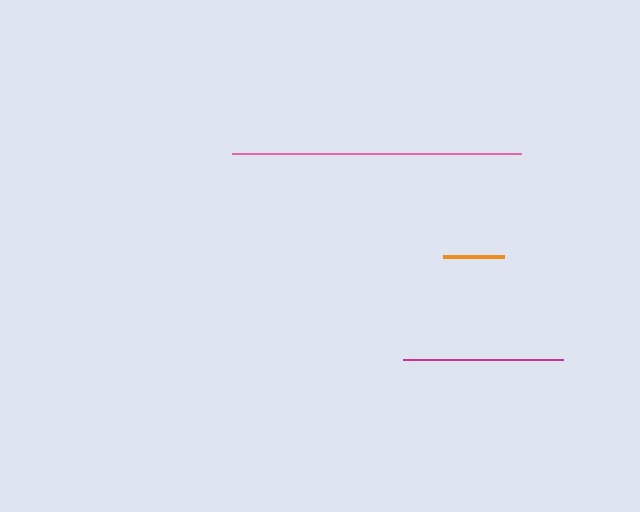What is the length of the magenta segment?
The magenta segment is approximately 160 pixels long.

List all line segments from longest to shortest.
From longest to shortest: pink, magenta, orange.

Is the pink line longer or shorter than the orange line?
The pink line is longer than the orange line.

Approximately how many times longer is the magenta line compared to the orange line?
The magenta line is approximately 2.6 times the length of the orange line.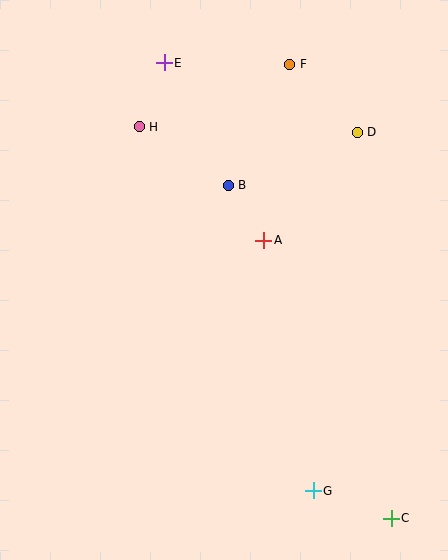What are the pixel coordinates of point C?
Point C is at (391, 518).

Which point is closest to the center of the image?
Point A at (264, 240) is closest to the center.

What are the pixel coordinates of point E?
Point E is at (164, 63).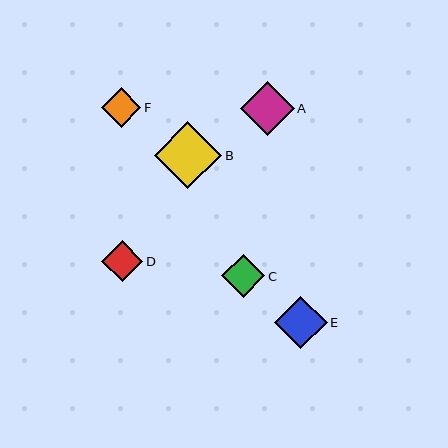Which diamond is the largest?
Diamond B is the largest with a size of approximately 67 pixels.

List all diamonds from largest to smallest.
From largest to smallest: B, A, E, C, D, F.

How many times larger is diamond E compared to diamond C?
Diamond E is approximately 1.2 times the size of diamond C.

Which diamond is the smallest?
Diamond F is the smallest with a size of approximately 40 pixels.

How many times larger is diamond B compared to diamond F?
Diamond B is approximately 1.7 times the size of diamond F.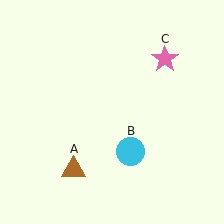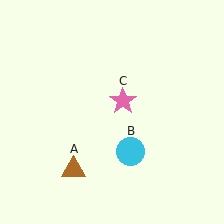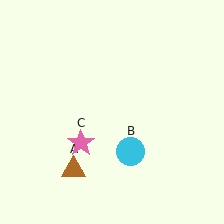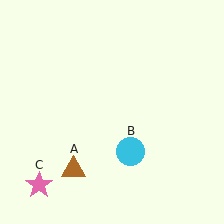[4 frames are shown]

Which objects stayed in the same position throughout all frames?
Brown triangle (object A) and cyan circle (object B) remained stationary.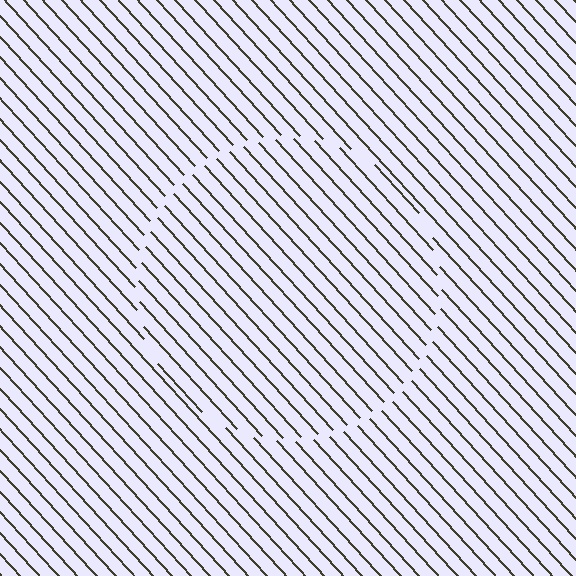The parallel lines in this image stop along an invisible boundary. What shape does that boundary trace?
An illusory circle. The interior of the shape contains the same grating, shifted by half a period — the contour is defined by the phase discontinuity where line-ends from the inner and outer gratings abut.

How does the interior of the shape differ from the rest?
The interior of the shape contains the same grating, shifted by half a period — the contour is defined by the phase discontinuity where line-ends from the inner and outer gratings abut.